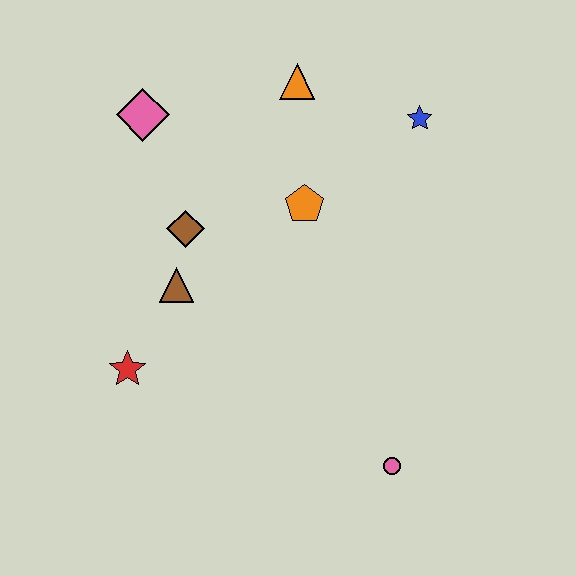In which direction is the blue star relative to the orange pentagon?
The blue star is to the right of the orange pentagon.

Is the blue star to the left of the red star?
No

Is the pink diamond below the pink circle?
No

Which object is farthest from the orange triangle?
The pink circle is farthest from the orange triangle.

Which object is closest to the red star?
The brown triangle is closest to the red star.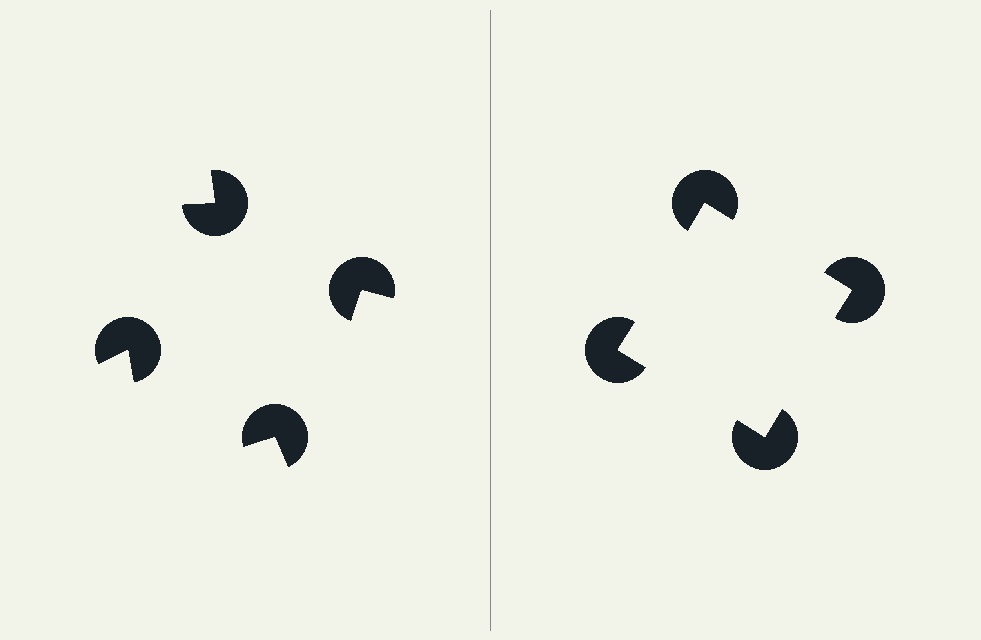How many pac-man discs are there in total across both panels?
8 — 4 on each side.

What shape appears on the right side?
An illusory square.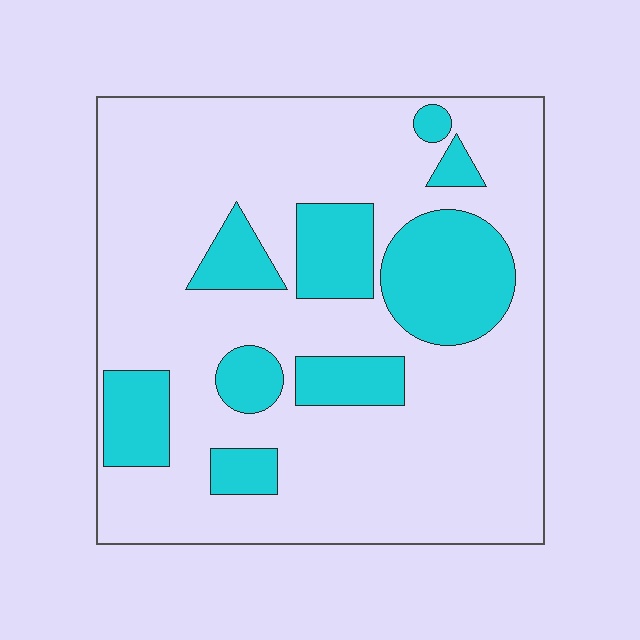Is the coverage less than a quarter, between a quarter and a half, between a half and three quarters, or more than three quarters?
Less than a quarter.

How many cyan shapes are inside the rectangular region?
9.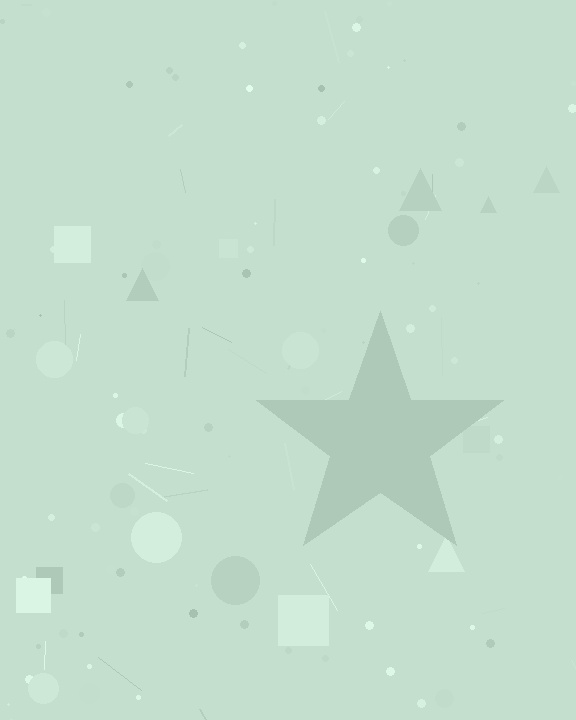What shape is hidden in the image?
A star is hidden in the image.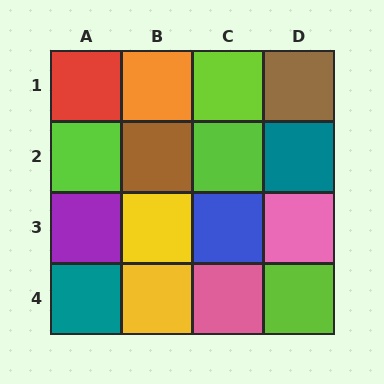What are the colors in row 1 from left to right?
Red, orange, lime, brown.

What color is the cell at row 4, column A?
Teal.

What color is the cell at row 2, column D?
Teal.